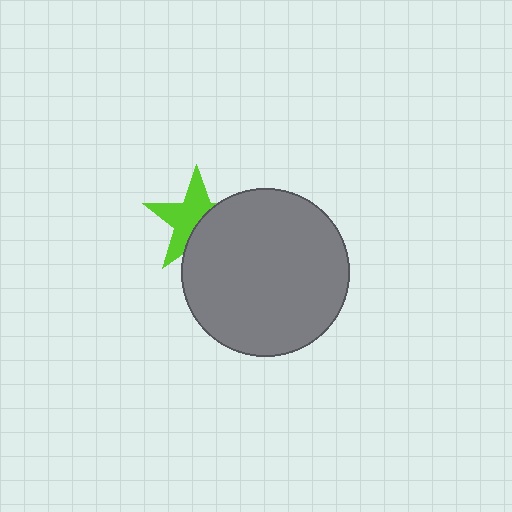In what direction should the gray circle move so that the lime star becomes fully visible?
The gray circle should move toward the lower-right. That is the shortest direction to clear the overlap and leave the lime star fully visible.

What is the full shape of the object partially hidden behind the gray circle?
The partially hidden object is a lime star.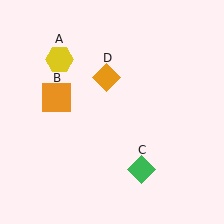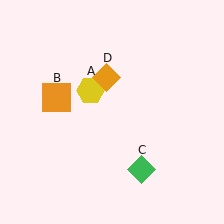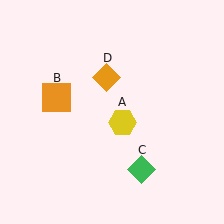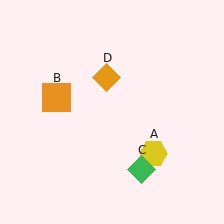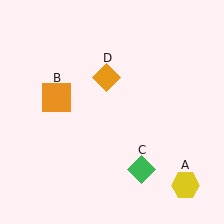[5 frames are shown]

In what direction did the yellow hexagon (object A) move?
The yellow hexagon (object A) moved down and to the right.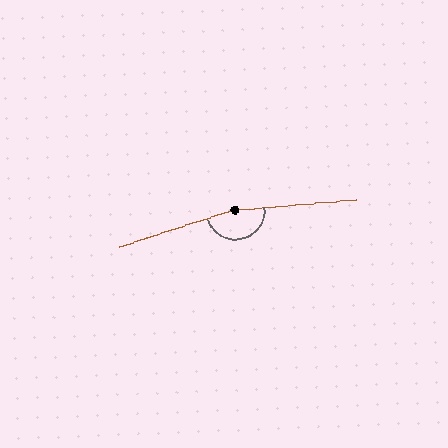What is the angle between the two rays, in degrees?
Approximately 168 degrees.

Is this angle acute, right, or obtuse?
It is obtuse.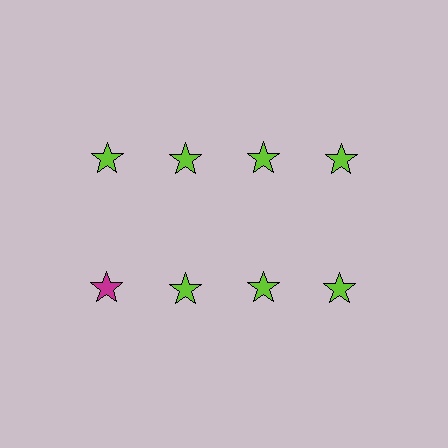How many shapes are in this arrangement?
There are 8 shapes arranged in a grid pattern.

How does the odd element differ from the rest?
It has a different color: magenta instead of lime.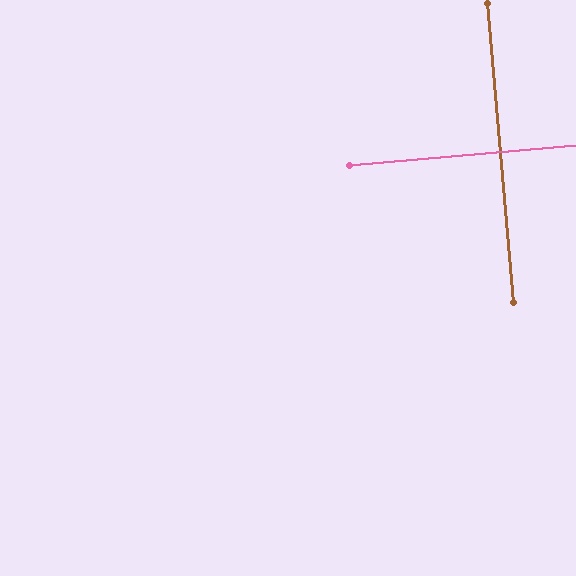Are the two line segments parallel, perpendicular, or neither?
Perpendicular — they meet at approximately 90°.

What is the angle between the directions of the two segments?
Approximately 90 degrees.